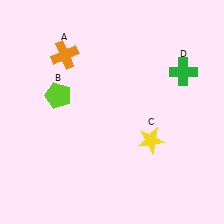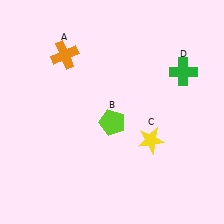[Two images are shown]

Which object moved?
The lime pentagon (B) moved right.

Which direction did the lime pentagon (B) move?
The lime pentagon (B) moved right.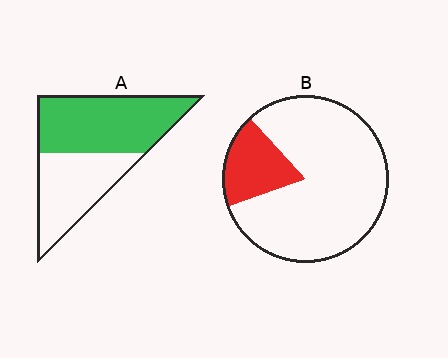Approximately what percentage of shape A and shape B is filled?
A is approximately 55% and B is approximately 20%.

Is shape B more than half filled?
No.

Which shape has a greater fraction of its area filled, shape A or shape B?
Shape A.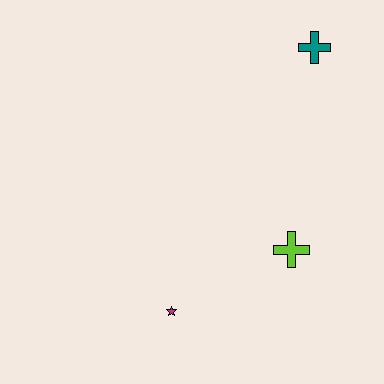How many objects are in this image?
There are 3 objects.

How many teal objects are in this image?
There is 1 teal object.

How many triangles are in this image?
There are no triangles.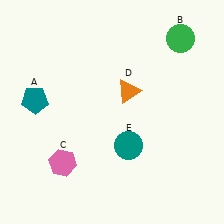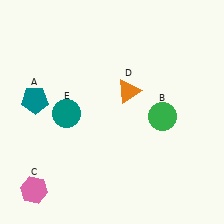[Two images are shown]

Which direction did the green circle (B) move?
The green circle (B) moved down.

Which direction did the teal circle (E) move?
The teal circle (E) moved left.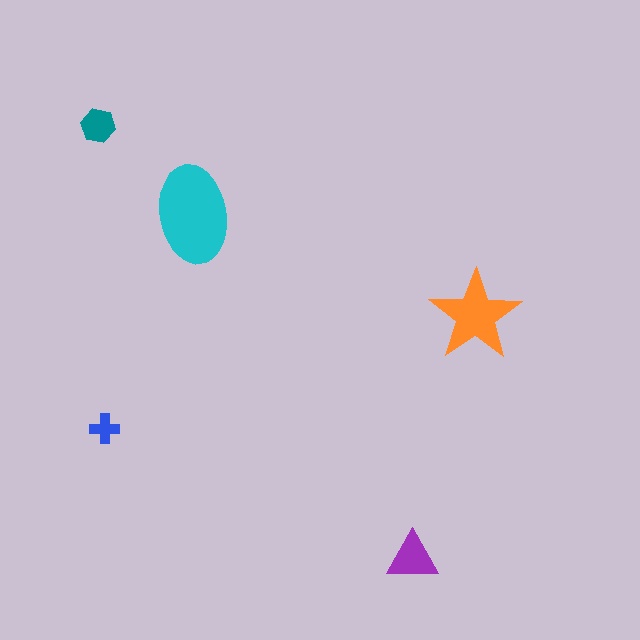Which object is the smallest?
The blue cross.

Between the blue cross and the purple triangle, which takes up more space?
The purple triangle.